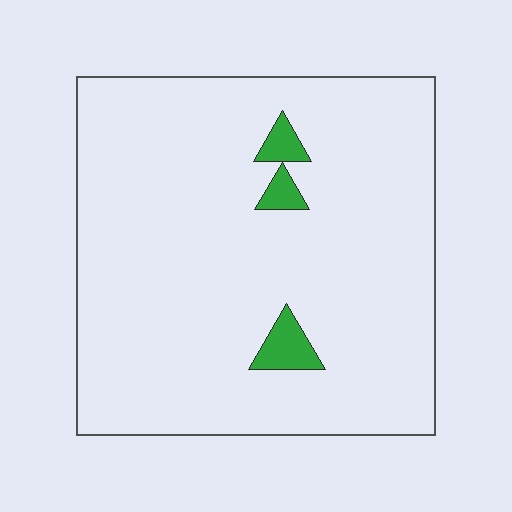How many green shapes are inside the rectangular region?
3.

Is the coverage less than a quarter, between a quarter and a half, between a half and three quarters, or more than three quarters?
Less than a quarter.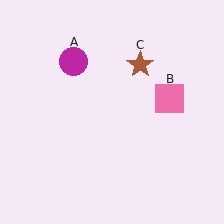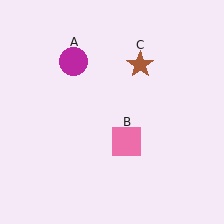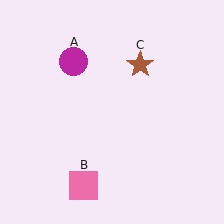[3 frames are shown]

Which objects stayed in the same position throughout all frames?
Magenta circle (object A) and brown star (object C) remained stationary.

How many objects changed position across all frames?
1 object changed position: pink square (object B).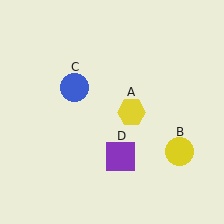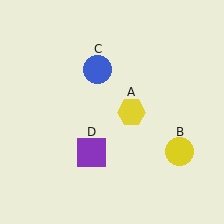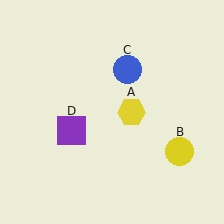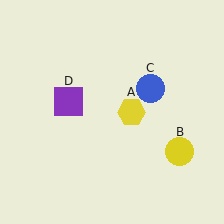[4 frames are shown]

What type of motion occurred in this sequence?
The blue circle (object C), purple square (object D) rotated clockwise around the center of the scene.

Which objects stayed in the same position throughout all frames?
Yellow hexagon (object A) and yellow circle (object B) remained stationary.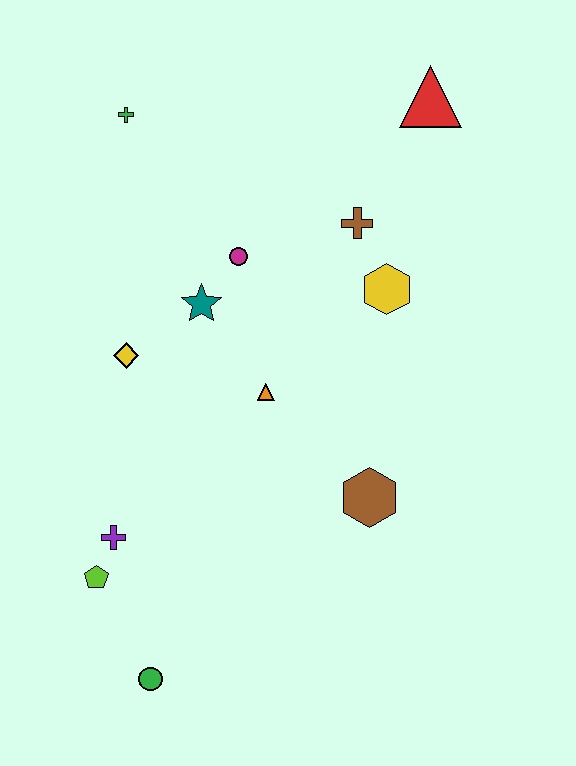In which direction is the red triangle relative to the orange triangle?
The red triangle is above the orange triangle.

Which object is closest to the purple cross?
The lime pentagon is closest to the purple cross.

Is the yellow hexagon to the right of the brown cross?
Yes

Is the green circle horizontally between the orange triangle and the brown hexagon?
No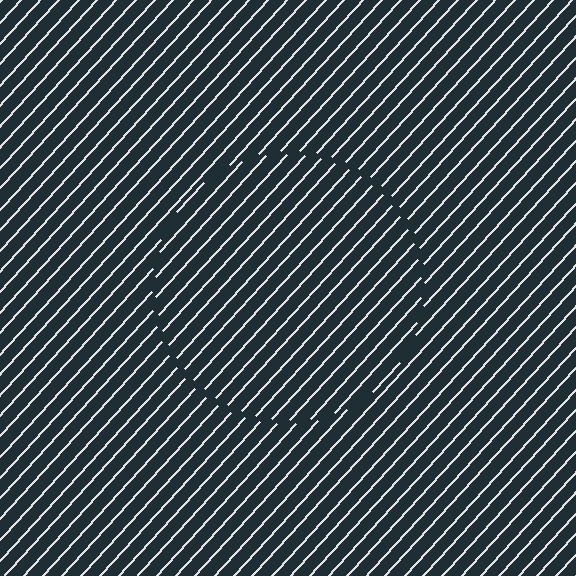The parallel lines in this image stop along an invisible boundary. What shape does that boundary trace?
An illusory circle. The interior of the shape contains the same grating, shifted by half a period — the contour is defined by the phase discontinuity where line-ends from the inner and outer gratings abut.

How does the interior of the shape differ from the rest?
The interior of the shape contains the same grating, shifted by half a period — the contour is defined by the phase discontinuity where line-ends from the inner and outer gratings abut.